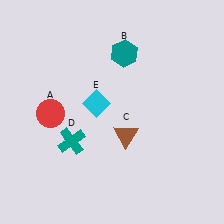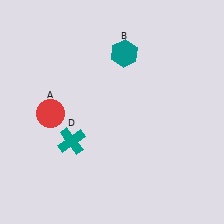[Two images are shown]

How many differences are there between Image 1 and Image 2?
There are 2 differences between the two images.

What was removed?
The cyan diamond (E), the brown triangle (C) were removed in Image 2.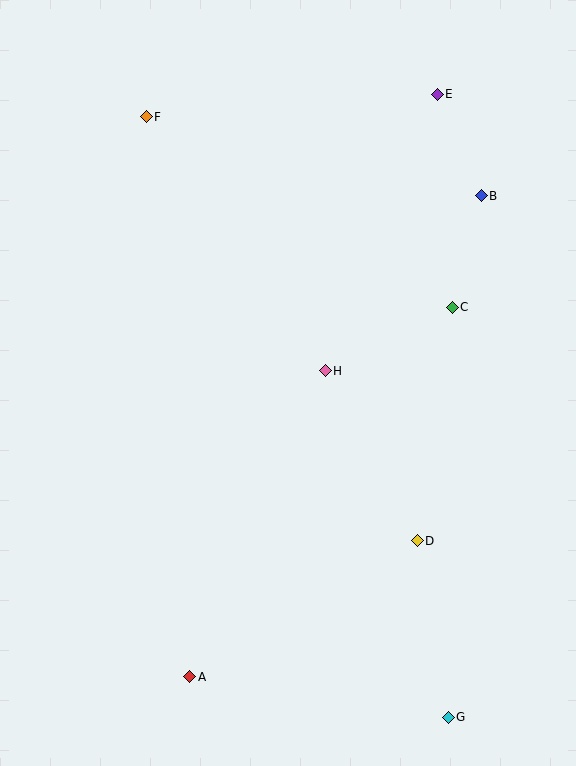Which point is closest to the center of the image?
Point H at (325, 371) is closest to the center.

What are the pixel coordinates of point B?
Point B is at (481, 196).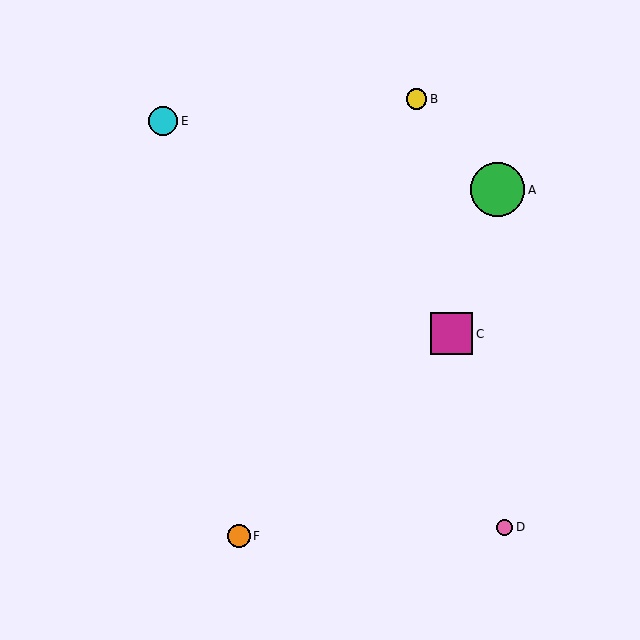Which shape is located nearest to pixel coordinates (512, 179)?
The green circle (labeled A) at (498, 190) is nearest to that location.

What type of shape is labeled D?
Shape D is a pink circle.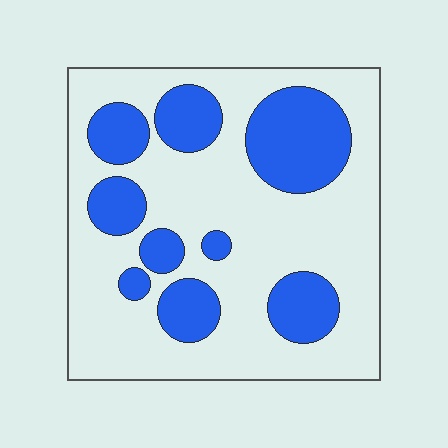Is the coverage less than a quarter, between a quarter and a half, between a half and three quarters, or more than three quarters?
Between a quarter and a half.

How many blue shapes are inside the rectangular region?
9.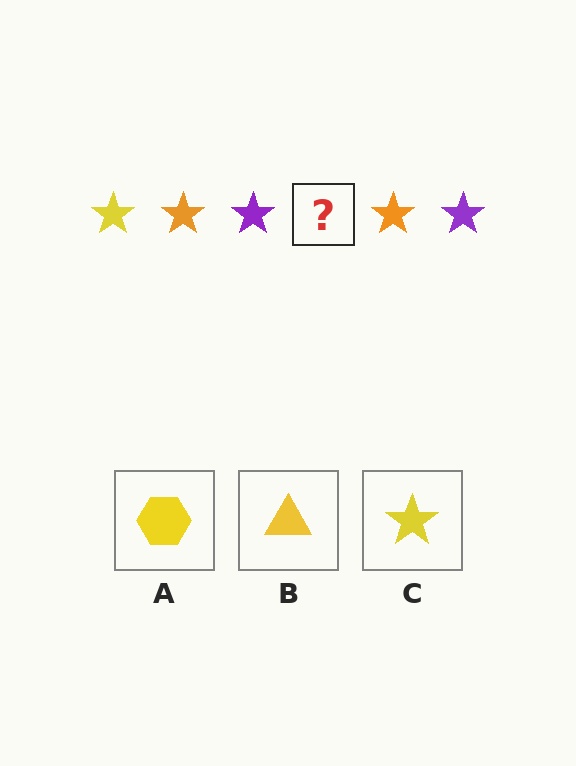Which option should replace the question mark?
Option C.